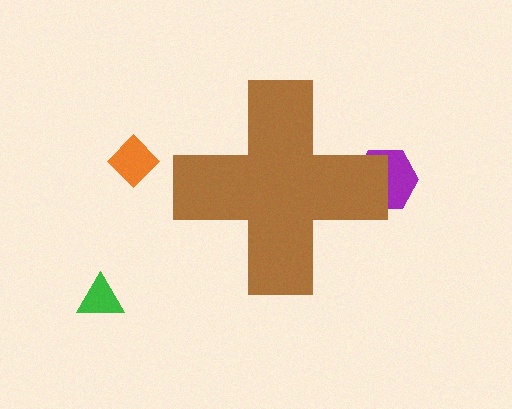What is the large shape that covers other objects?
A brown cross.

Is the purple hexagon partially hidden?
Yes, the purple hexagon is partially hidden behind the brown cross.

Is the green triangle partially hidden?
No, the green triangle is fully visible.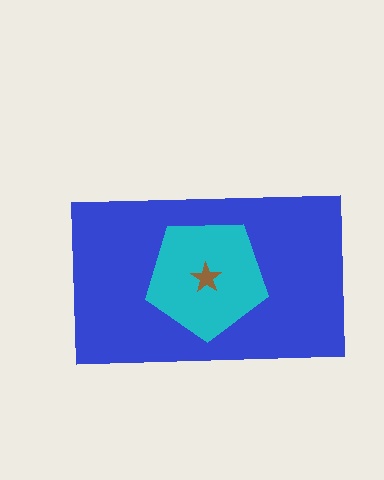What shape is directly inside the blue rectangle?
The cyan pentagon.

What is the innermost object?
The brown star.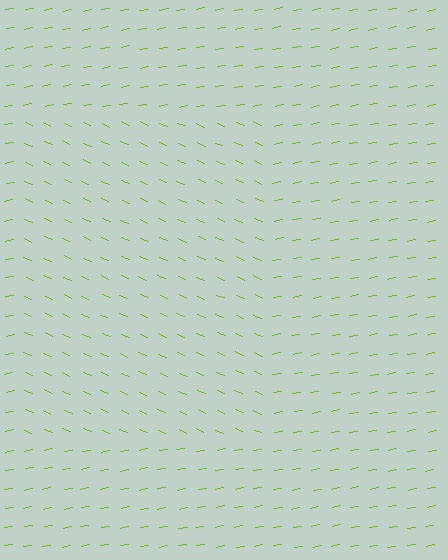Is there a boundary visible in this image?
Yes, there is a texture boundary formed by a change in line orientation.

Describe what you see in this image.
The image is filled with small lime line segments. A rectangle region in the image has lines oriented differently from the surrounding lines, creating a visible texture boundary.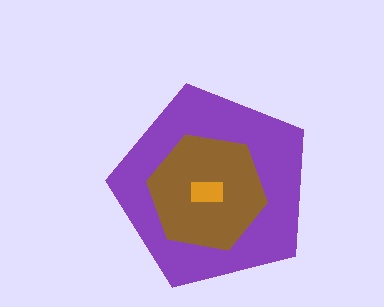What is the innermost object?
The orange rectangle.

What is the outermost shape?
The purple pentagon.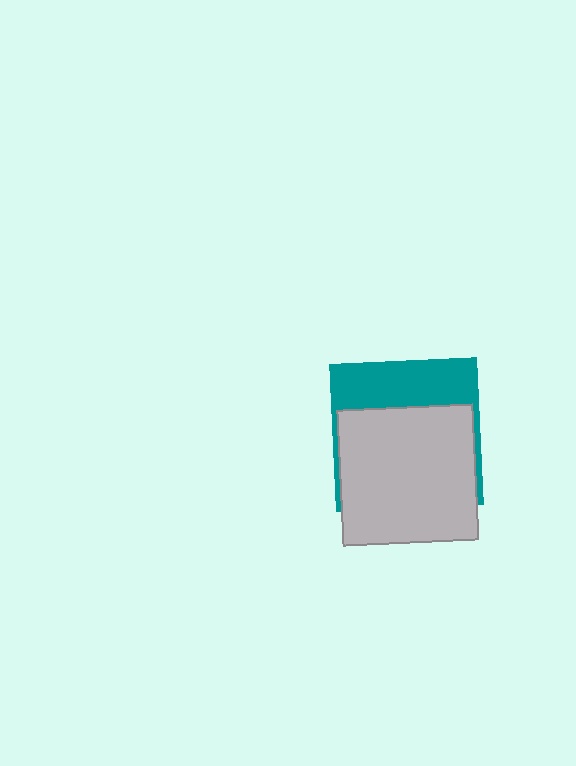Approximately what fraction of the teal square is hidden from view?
Roughly 63% of the teal square is hidden behind the light gray square.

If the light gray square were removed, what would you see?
You would see the complete teal square.